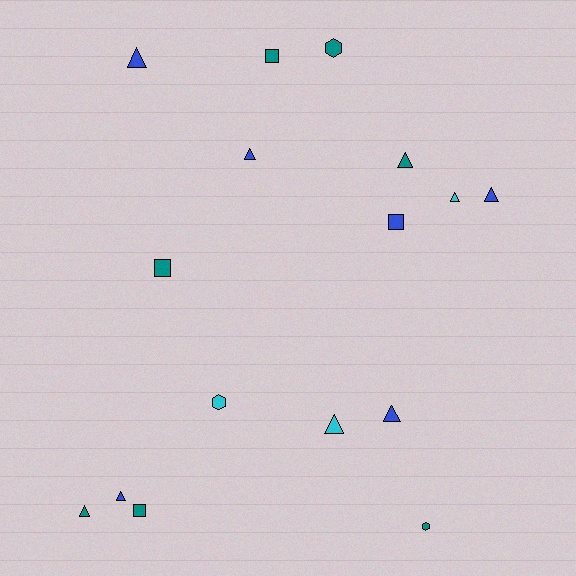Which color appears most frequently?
Teal, with 7 objects.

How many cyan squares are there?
There are no cyan squares.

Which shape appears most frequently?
Triangle, with 9 objects.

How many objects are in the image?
There are 16 objects.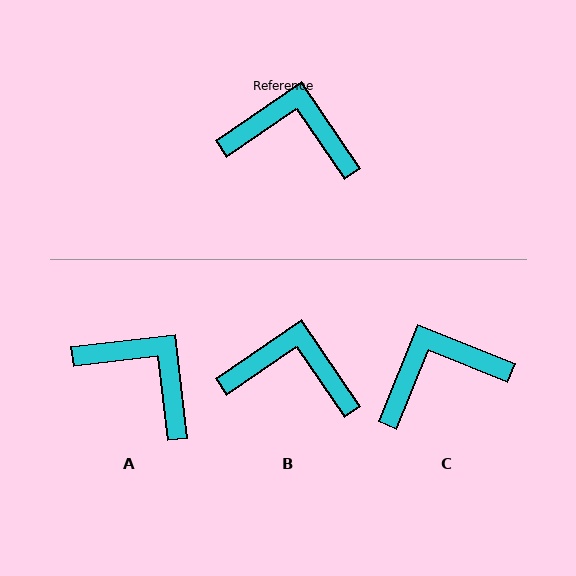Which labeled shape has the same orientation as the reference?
B.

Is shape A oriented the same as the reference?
No, it is off by about 27 degrees.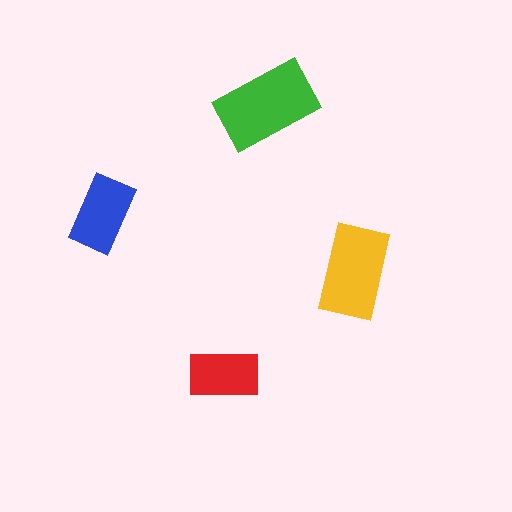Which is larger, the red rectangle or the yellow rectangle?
The yellow one.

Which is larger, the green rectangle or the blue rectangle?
The green one.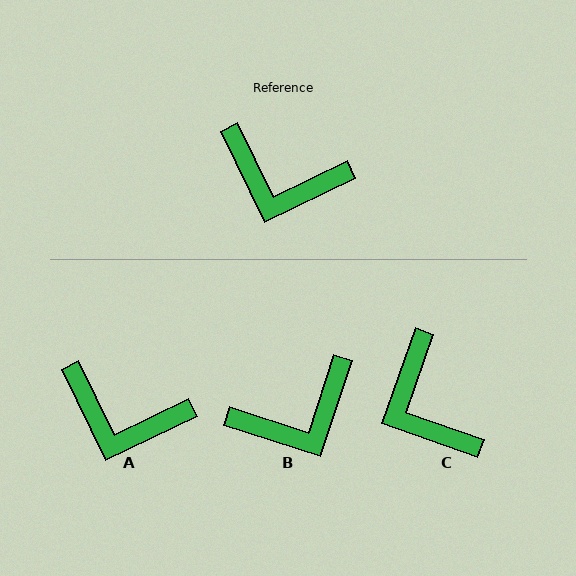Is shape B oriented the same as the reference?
No, it is off by about 46 degrees.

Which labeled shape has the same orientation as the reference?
A.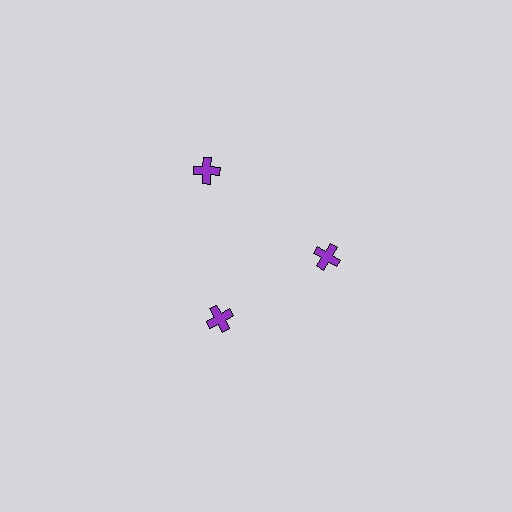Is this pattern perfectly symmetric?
No. The 3 purple crosses are arranged in a ring, but one element near the 11 o'clock position is pushed outward from the center, breaking the 3-fold rotational symmetry.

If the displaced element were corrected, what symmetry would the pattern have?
It would have 3-fold rotational symmetry — the pattern would map onto itself every 120 degrees.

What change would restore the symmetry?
The symmetry would be restored by moving it inward, back onto the ring so that all 3 crosses sit at equal angles and equal distance from the center.